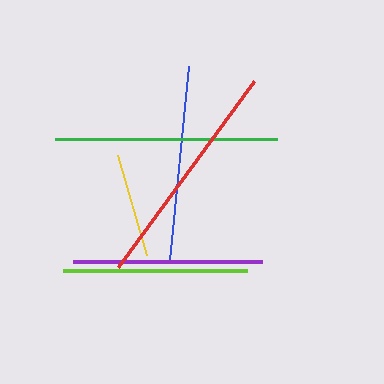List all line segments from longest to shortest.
From longest to shortest: red, green, blue, purple, lime, yellow.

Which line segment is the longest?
The red line is the longest at approximately 230 pixels.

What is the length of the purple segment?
The purple segment is approximately 190 pixels long.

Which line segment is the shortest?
The yellow line is the shortest at approximately 104 pixels.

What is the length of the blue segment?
The blue segment is approximately 195 pixels long.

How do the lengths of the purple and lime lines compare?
The purple and lime lines are approximately the same length.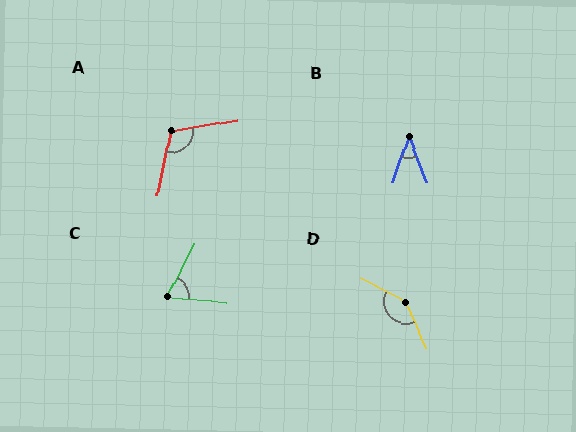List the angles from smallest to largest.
B (40°), C (68°), A (111°), D (141°).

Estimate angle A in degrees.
Approximately 111 degrees.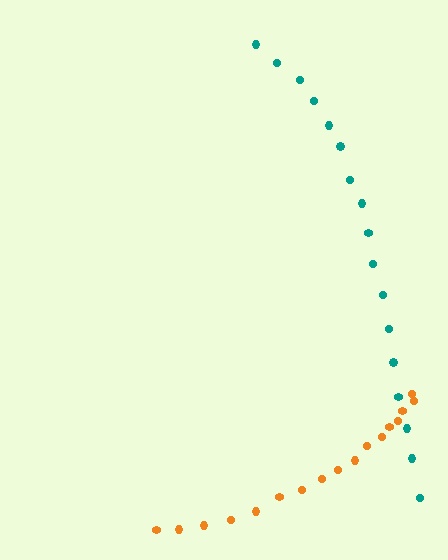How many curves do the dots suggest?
There are 2 distinct paths.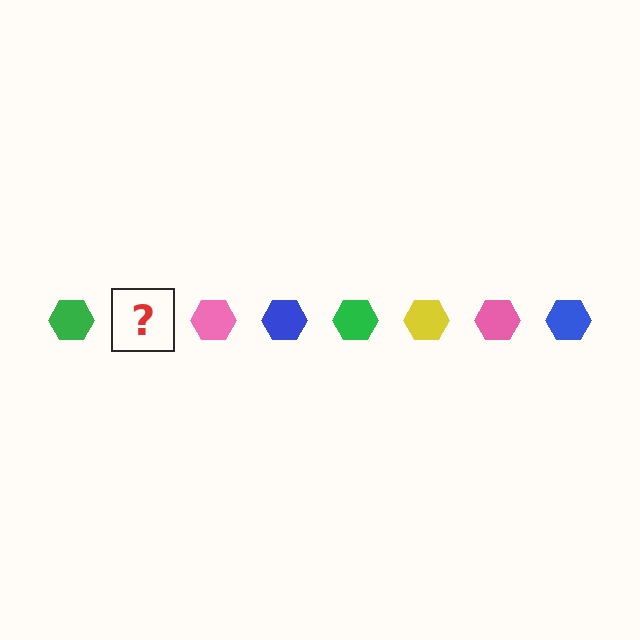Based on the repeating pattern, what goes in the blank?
The blank should be a yellow hexagon.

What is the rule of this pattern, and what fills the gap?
The rule is that the pattern cycles through green, yellow, pink, blue hexagons. The gap should be filled with a yellow hexagon.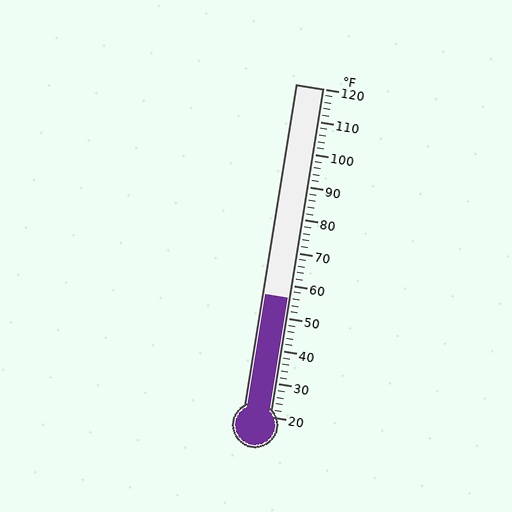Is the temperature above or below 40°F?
The temperature is above 40°F.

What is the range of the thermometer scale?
The thermometer scale ranges from 20°F to 120°F.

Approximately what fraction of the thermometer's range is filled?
The thermometer is filled to approximately 35% of its range.